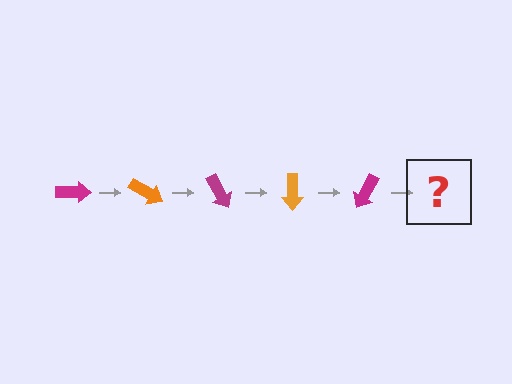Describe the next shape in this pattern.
It should be an orange arrow, rotated 150 degrees from the start.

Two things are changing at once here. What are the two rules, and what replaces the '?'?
The two rules are that it rotates 30 degrees each step and the color cycles through magenta and orange. The '?' should be an orange arrow, rotated 150 degrees from the start.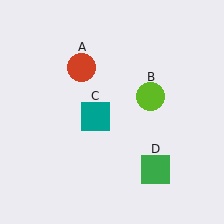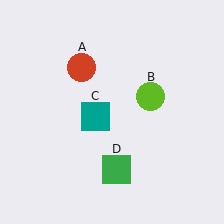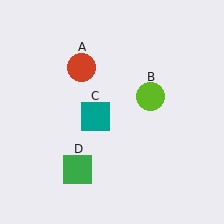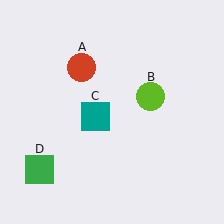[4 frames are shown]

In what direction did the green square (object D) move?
The green square (object D) moved left.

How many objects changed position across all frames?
1 object changed position: green square (object D).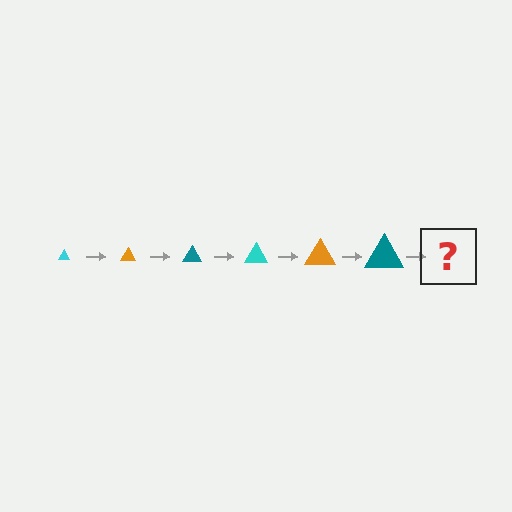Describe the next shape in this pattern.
It should be a cyan triangle, larger than the previous one.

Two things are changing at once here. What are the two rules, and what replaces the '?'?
The two rules are that the triangle grows larger each step and the color cycles through cyan, orange, and teal. The '?' should be a cyan triangle, larger than the previous one.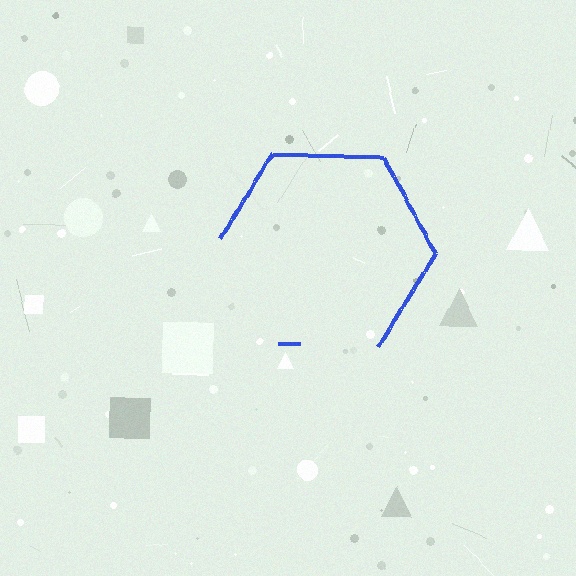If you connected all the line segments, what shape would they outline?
They would outline a hexagon.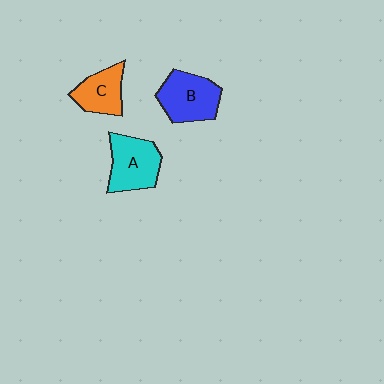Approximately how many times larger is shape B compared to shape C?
Approximately 1.3 times.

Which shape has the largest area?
Shape B (blue).